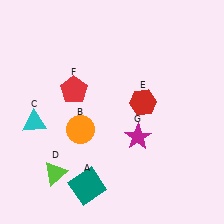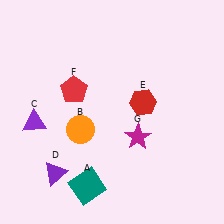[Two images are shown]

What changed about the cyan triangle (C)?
In Image 1, C is cyan. In Image 2, it changed to purple.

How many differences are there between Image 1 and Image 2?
There are 2 differences between the two images.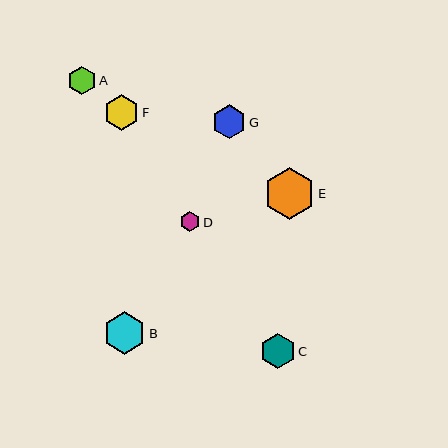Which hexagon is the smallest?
Hexagon D is the smallest with a size of approximately 20 pixels.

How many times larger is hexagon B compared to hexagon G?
Hexagon B is approximately 1.2 times the size of hexagon G.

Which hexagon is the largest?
Hexagon E is the largest with a size of approximately 52 pixels.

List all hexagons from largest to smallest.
From largest to smallest: E, B, F, C, G, A, D.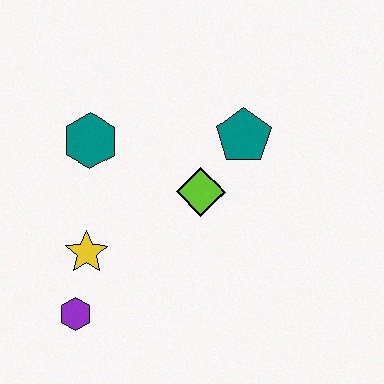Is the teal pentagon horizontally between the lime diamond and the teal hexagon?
No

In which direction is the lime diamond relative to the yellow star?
The lime diamond is to the right of the yellow star.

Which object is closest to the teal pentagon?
The lime diamond is closest to the teal pentagon.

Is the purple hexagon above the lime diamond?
No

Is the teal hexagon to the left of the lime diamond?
Yes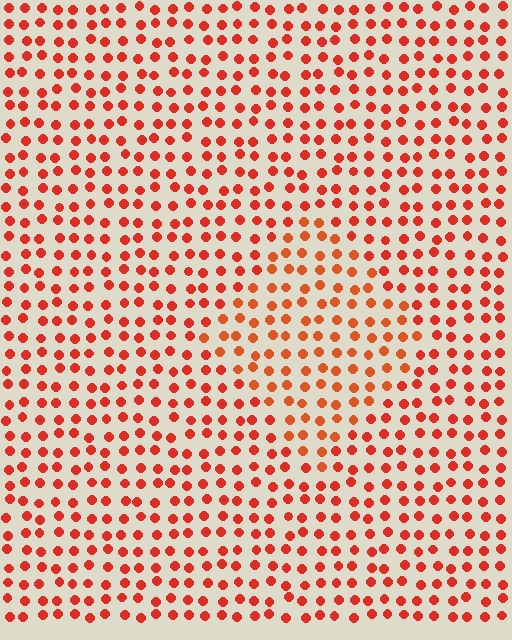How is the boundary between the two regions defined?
The boundary is defined purely by a slight shift in hue (about 14 degrees). Spacing, size, and orientation are identical on both sides.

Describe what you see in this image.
The image is filled with small red elements in a uniform arrangement. A diamond-shaped region is visible where the elements are tinted to a slightly different hue, forming a subtle color boundary.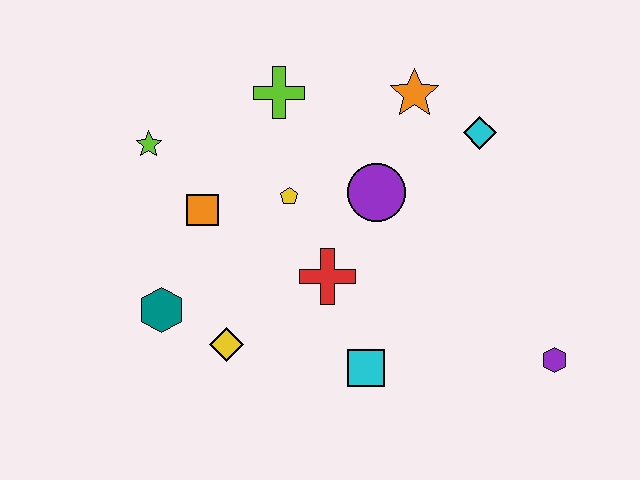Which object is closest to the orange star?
The cyan diamond is closest to the orange star.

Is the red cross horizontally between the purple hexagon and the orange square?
Yes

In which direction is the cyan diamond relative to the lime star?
The cyan diamond is to the right of the lime star.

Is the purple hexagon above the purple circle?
No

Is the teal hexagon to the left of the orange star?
Yes